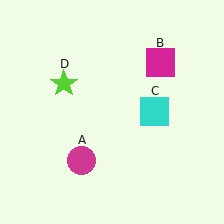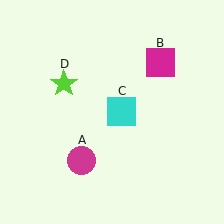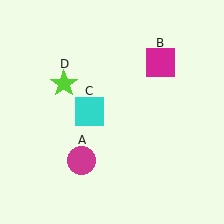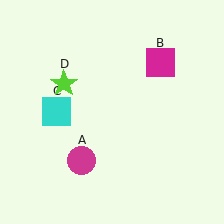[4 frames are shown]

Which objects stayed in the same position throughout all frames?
Magenta circle (object A) and magenta square (object B) and lime star (object D) remained stationary.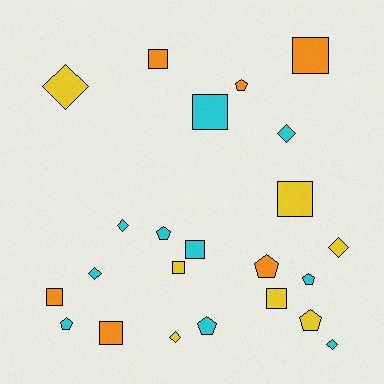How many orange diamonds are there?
There are no orange diamonds.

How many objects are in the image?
There are 23 objects.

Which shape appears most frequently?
Square, with 9 objects.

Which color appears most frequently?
Cyan, with 10 objects.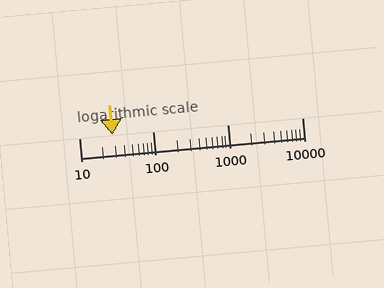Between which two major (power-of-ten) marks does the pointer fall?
The pointer is between 10 and 100.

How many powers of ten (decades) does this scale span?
The scale spans 3 decades, from 10 to 10000.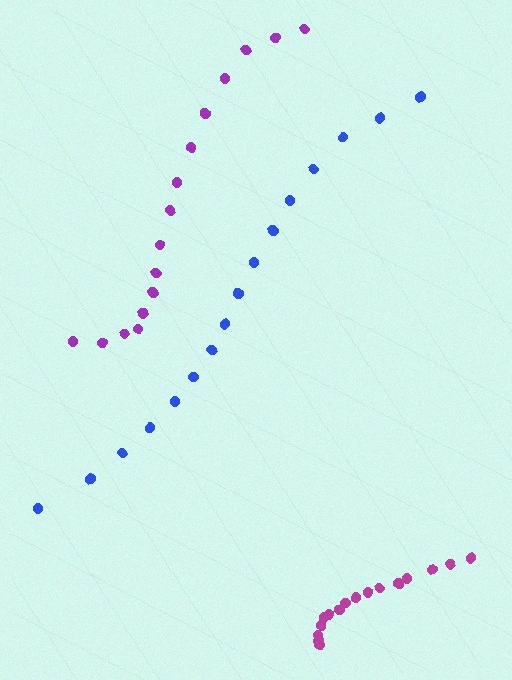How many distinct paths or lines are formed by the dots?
There are 3 distinct paths.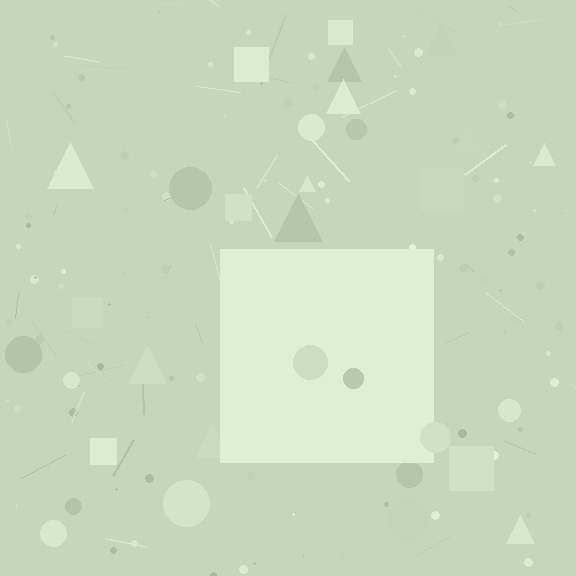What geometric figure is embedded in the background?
A square is embedded in the background.